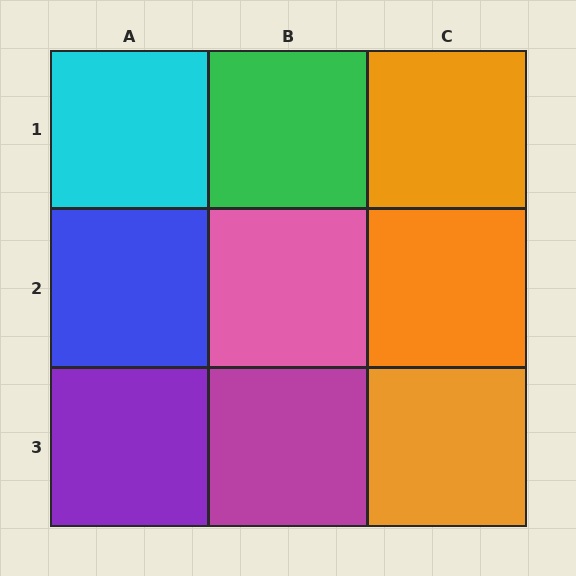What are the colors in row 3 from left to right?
Purple, magenta, orange.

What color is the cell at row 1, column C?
Orange.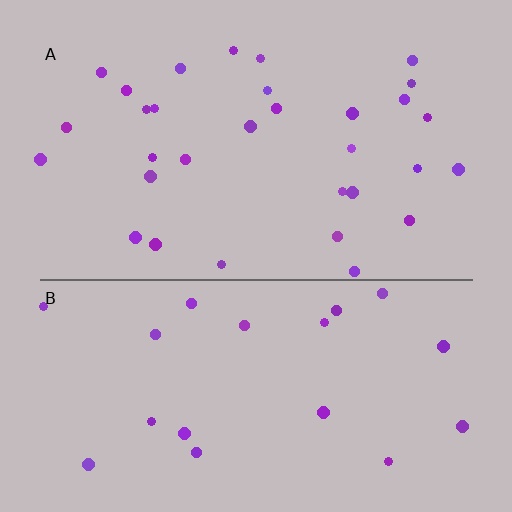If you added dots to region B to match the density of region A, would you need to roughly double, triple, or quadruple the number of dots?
Approximately double.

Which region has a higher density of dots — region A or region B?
A (the top).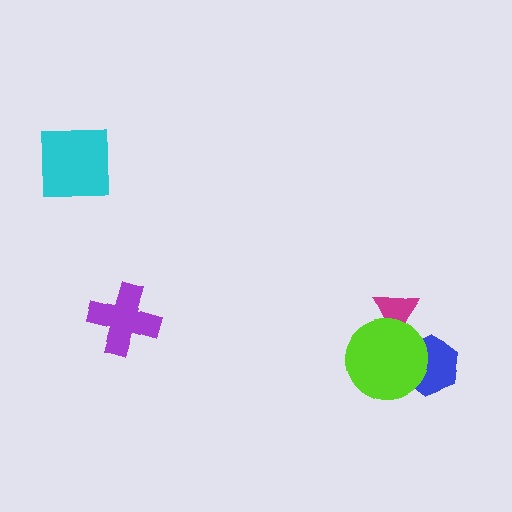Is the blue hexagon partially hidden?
Yes, it is partially covered by another shape.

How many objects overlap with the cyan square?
0 objects overlap with the cyan square.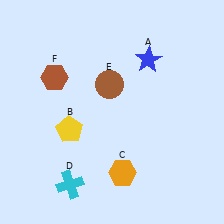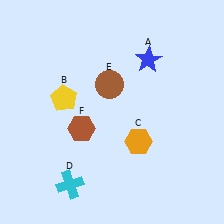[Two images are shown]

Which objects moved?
The objects that moved are: the yellow pentagon (B), the orange hexagon (C), the brown hexagon (F).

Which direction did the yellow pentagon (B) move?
The yellow pentagon (B) moved up.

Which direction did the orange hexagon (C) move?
The orange hexagon (C) moved up.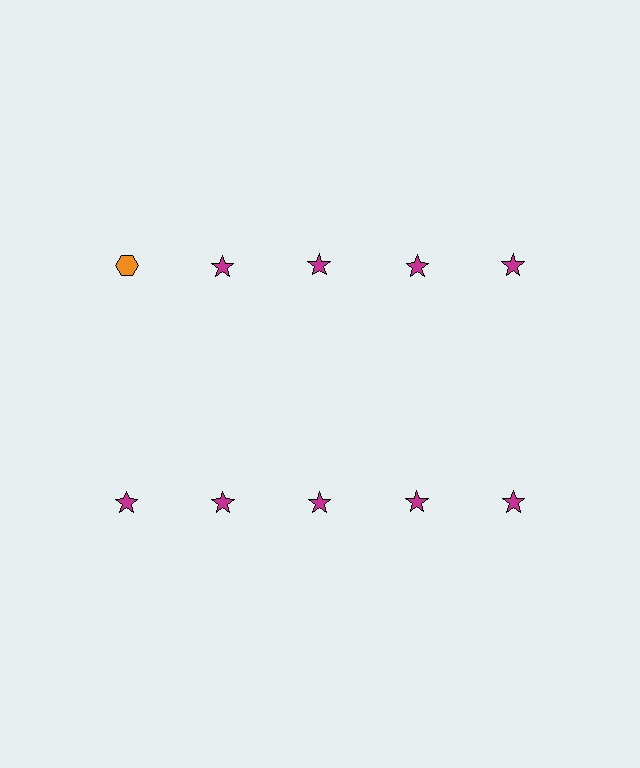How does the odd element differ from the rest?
It differs in both color (orange instead of magenta) and shape (hexagon instead of star).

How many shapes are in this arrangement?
There are 10 shapes arranged in a grid pattern.